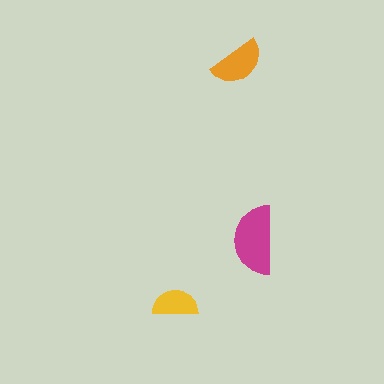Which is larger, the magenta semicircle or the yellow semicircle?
The magenta one.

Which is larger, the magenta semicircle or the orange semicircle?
The magenta one.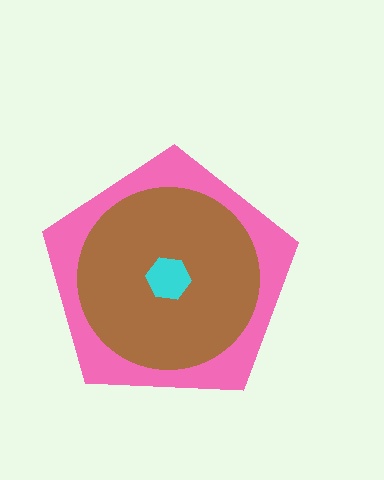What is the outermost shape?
The pink pentagon.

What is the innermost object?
The cyan hexagon.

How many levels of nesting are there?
3.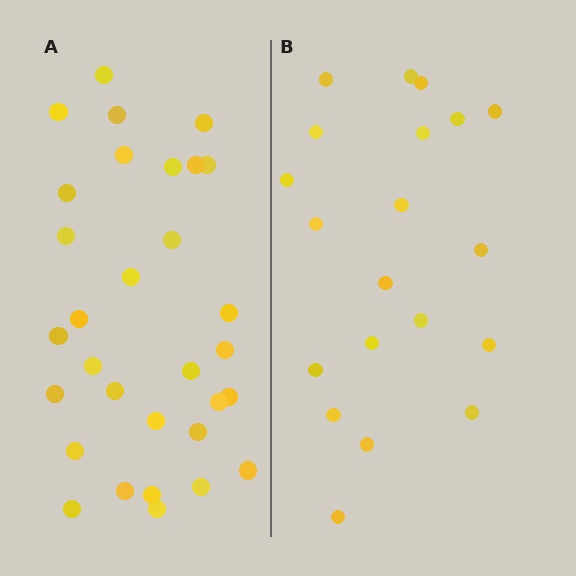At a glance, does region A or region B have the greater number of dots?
Region A (the left region) has more dots.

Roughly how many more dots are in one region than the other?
Region A has roughly 12 or so more dots than region B.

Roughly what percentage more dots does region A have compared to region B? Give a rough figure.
About 55% more.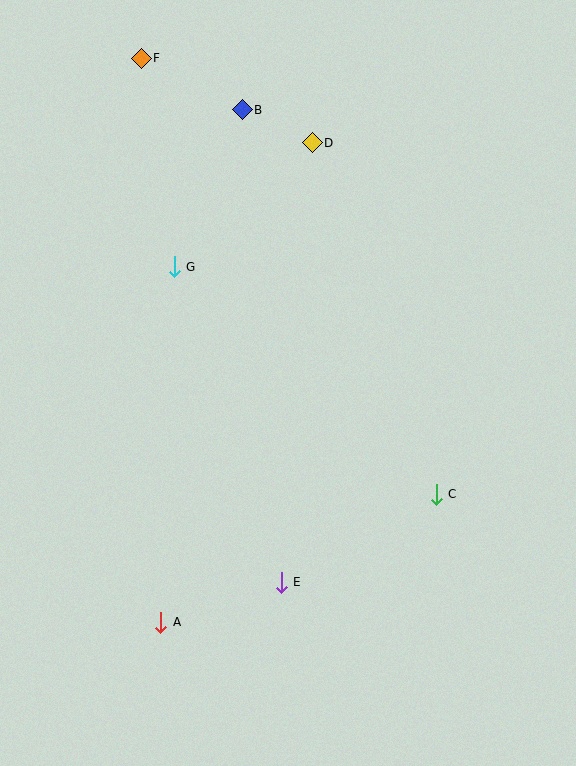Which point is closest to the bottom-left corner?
Point A is closest to the bottom-left corner.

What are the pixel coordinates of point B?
Point B is at (242, 110).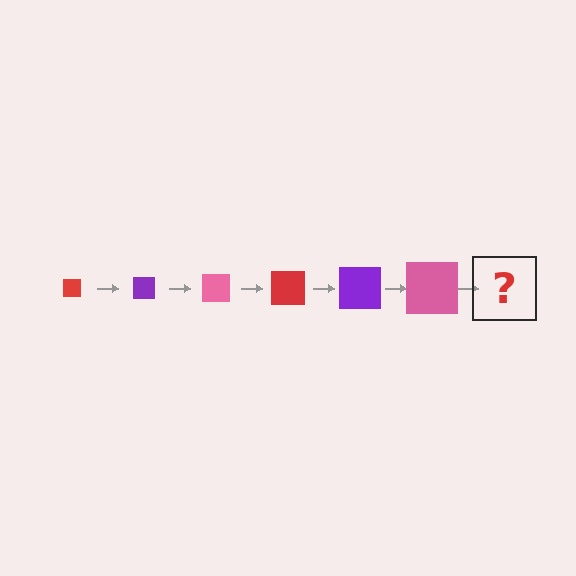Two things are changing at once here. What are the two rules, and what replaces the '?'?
The two rules are that the square grows larger each step and the color cycles through red, purple, and pink. The '?' should be a red square, larger than the previous one.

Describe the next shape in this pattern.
It should be a red square, larger than the previous one.